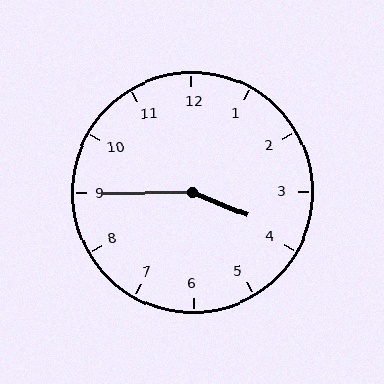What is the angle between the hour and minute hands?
Approximately 158 degrees.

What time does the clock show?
3:45.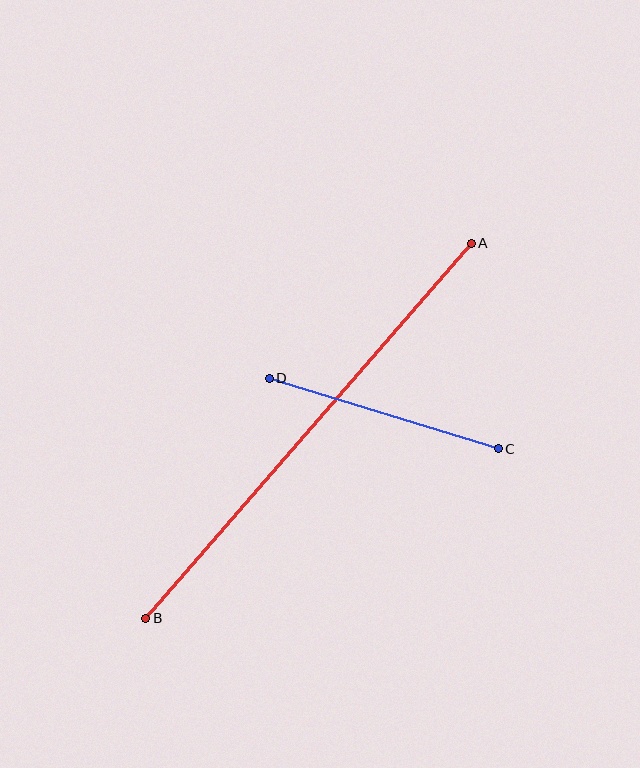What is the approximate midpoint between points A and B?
The midpoint is at approximately (309, 431) pixels.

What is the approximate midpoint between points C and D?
The midpoint is at approximately (384, 414) pixels.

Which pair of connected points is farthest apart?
Points A and B are farthest apart.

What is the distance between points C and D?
The distance is approximately 239 pixels.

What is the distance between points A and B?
The distance is approximately 497 pixels.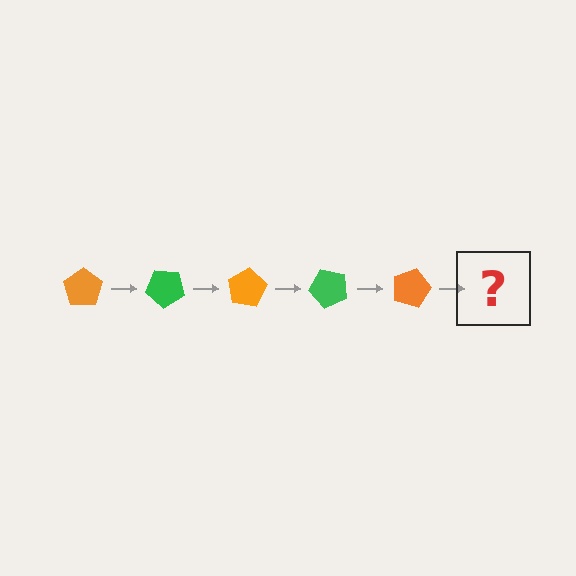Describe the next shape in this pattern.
It should be a green pentagon, rotated 200 degrees from the start.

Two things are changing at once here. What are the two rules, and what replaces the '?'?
The two rules are that it rotates 40 degrees each step and the color cycles through orange and green. The '?' should be a green pentagon, rotated 200 degrees from the start.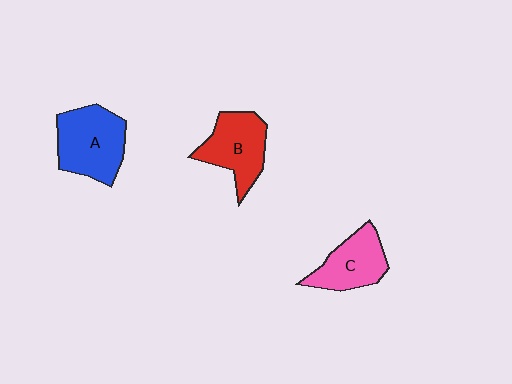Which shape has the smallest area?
Shape C (pink).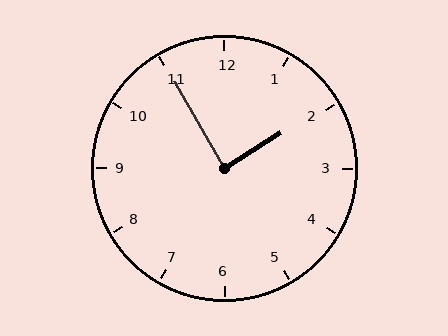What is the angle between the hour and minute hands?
Approximately 88 degrees.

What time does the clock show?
1:55.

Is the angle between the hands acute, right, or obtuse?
It is right.